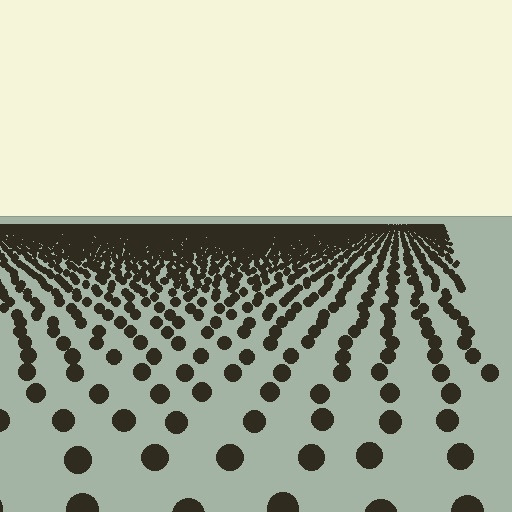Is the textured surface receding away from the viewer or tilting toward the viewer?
The surface is receding away from the viewer. Texture elements get smaller and denser toward the top.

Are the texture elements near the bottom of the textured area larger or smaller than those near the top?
Larger. Near the bottom, elements are closer to the viewer and appear at a bigger on-screen size.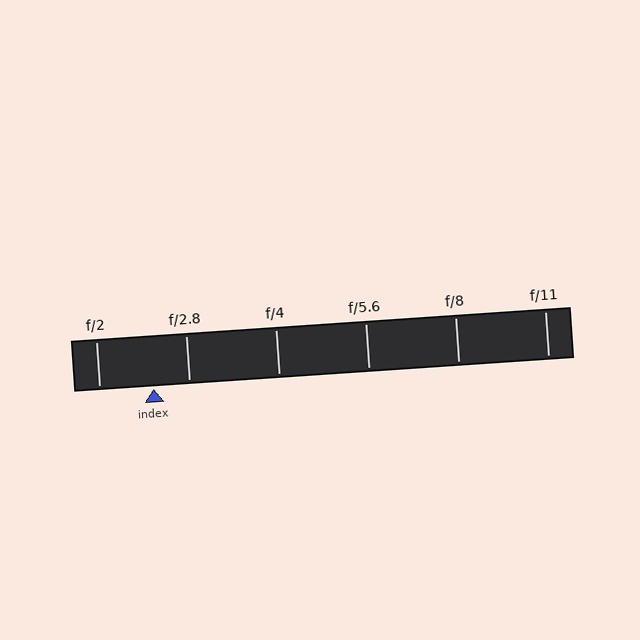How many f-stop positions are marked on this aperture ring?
There are 6 f-stop positions marked.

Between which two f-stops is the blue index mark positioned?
The index mark is between f/2 and f/2.8.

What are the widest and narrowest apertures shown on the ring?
The widest aperture shown is f/2 and the narrowest is f/11.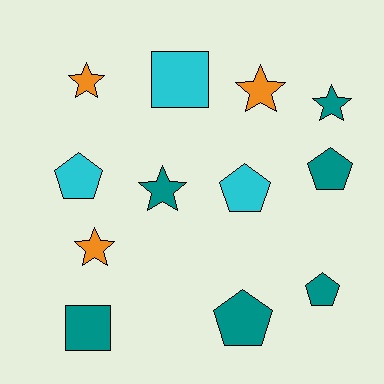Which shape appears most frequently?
Pentagon, with 5 objects.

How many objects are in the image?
There are 12 objects.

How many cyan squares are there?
There is 1 cyan square.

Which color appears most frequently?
Teal, with 6 objects.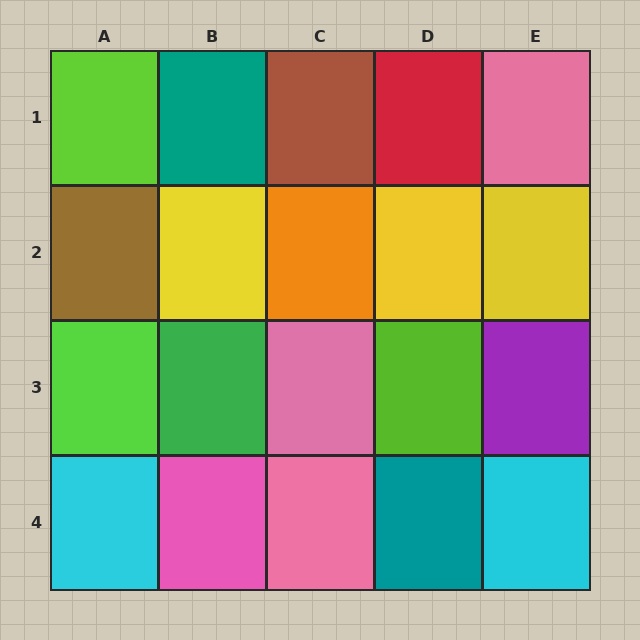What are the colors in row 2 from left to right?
Brown, yellow, orange, yellow, yellow.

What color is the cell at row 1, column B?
Teal.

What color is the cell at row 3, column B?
Green.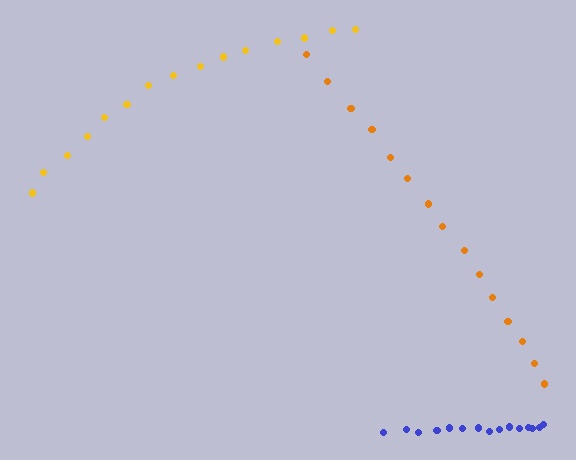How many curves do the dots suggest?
There are 3 distinct paths.